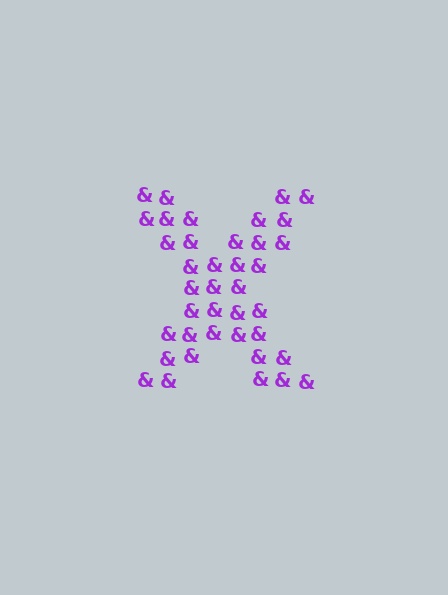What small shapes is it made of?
It is made of small ampersands.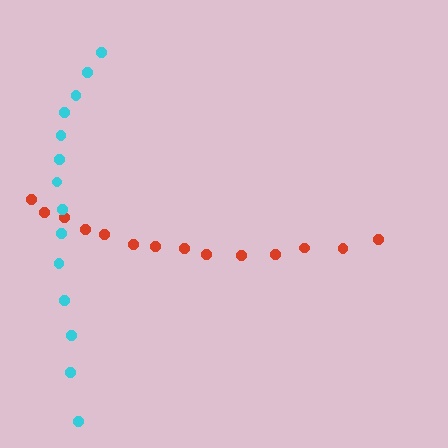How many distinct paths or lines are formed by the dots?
There are 2 distinct paths.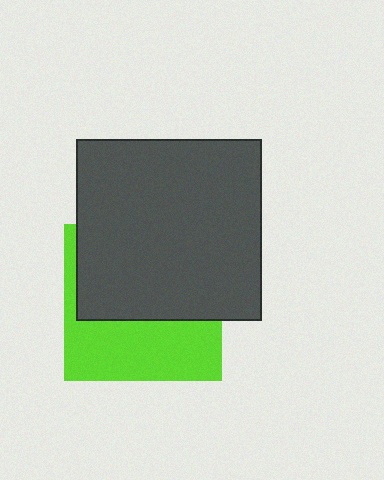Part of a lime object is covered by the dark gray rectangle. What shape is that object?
It is a square.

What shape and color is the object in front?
The object in front is a dark gray rectangle.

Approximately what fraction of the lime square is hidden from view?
Roughly 57% of the lime square is hidden behind the dark gray rectangle.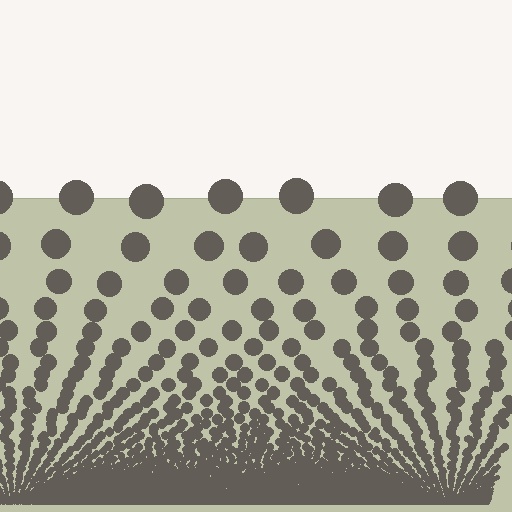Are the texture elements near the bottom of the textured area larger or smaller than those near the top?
Smaller. The gradient is inverted — elements near the bottom are smaller and denser.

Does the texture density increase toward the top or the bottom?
Density increases toward the bottom.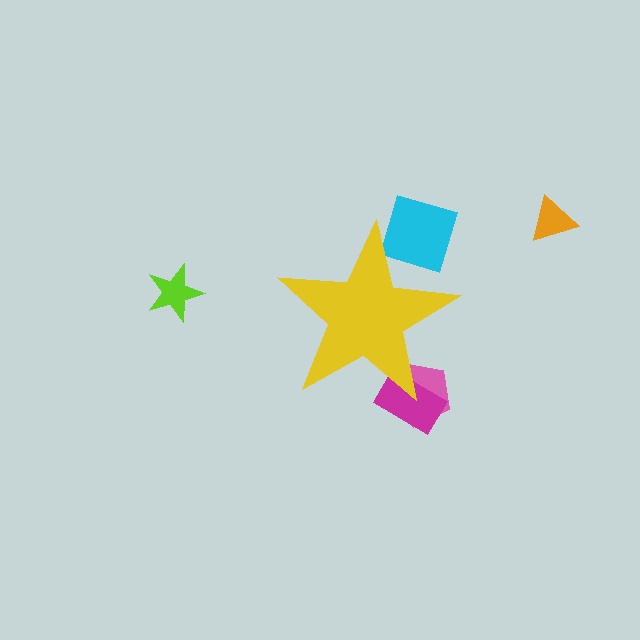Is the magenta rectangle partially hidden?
Yes, the magenta rectangle is partially hidden behind the yellow star.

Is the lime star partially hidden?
No, the lime star is fully visible.